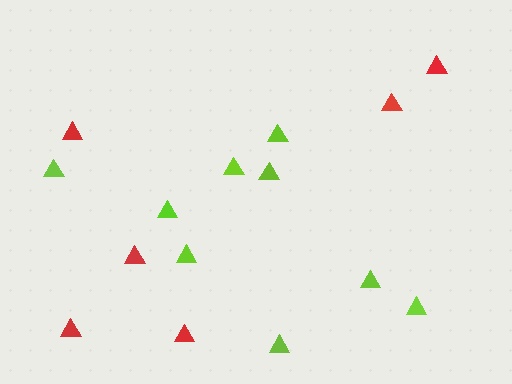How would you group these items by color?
There are 2 groups: one group of lime triangles (9) and one group of red triangles (6).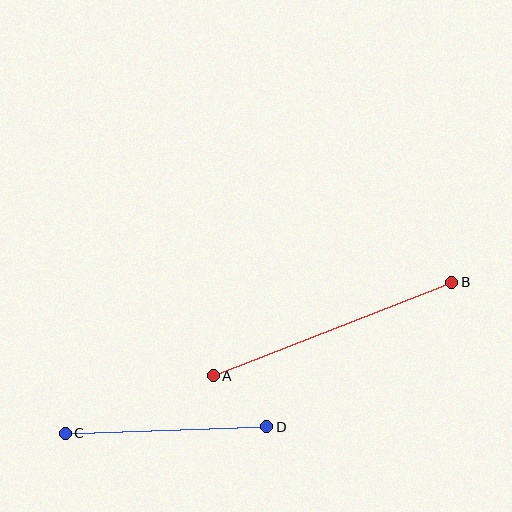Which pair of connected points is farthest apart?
Points A and B are farthest apart.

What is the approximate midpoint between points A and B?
The midpoint is at approximately (332, 329) pixels.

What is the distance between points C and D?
The distance is approximately 201 pixels.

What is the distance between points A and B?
The distance is approximately 256 pixels.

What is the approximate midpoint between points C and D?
The midpoint is at approximately (166, 430) pixels.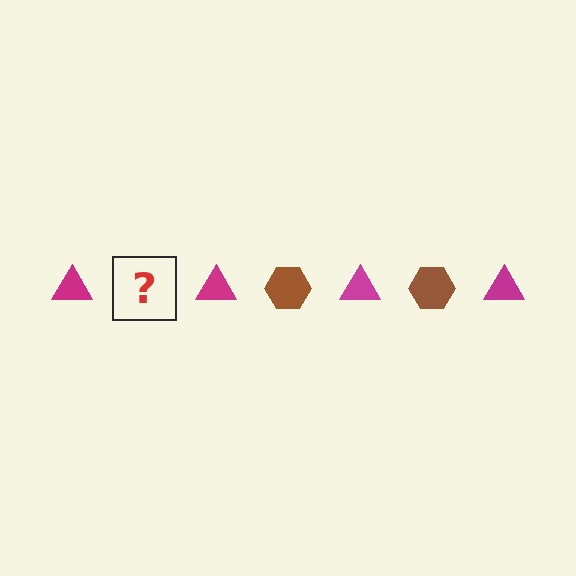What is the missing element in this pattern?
The missing element is a brown hexagon.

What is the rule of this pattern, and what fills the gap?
The rule is that the pattern alternates between magenta triangle and brown hexagon. The gap should be filled with a brown hexagon.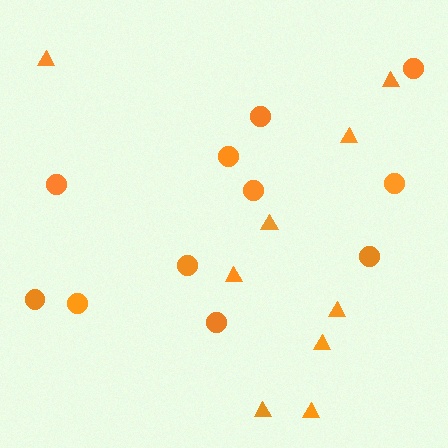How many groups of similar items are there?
There are 2 groups: one group of triangles (9) and one group of circles (11).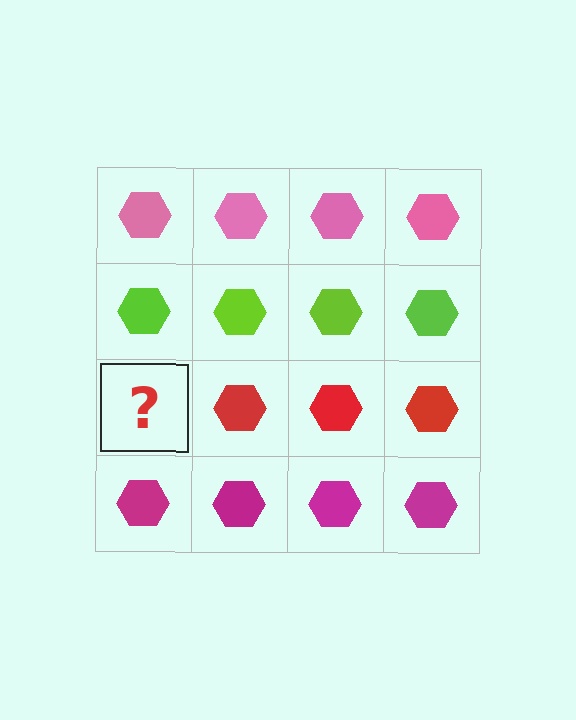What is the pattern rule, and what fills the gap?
The rule is that each row has a consistent color. The gap should be filled with a red hexagon.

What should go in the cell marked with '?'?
The missing cell should contain a red hexagon.